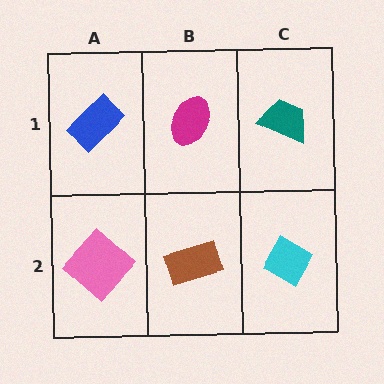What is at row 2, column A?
A pink diamond.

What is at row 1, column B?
A magenta ellipse.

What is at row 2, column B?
A brown rectangle.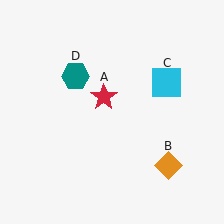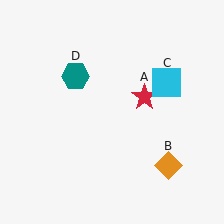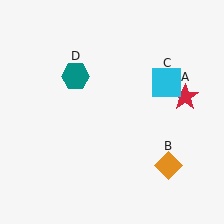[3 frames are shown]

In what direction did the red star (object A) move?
The red star (object A) moved right.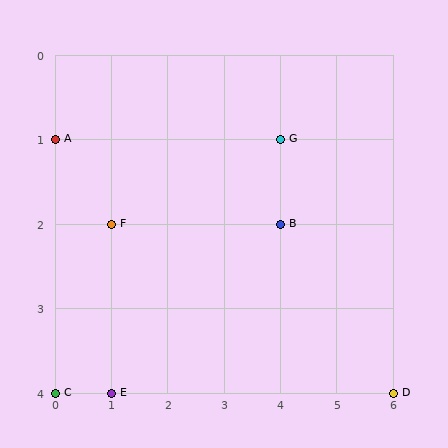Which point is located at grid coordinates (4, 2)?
Point B is at (4, 2).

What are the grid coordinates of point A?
Point A is at grid coordinates (0, 1).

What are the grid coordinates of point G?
Point G is at grid coordinates (4, 1).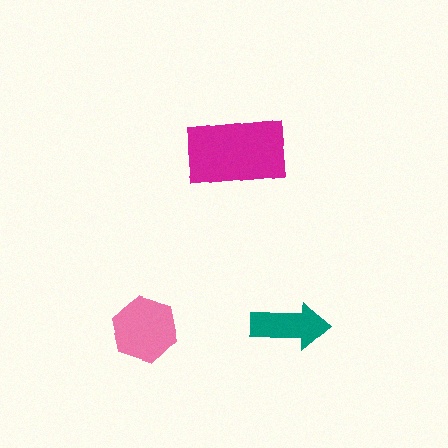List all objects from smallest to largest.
The teal arrow, the pink hexagon, the magenta rectangle.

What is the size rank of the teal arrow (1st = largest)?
3rd.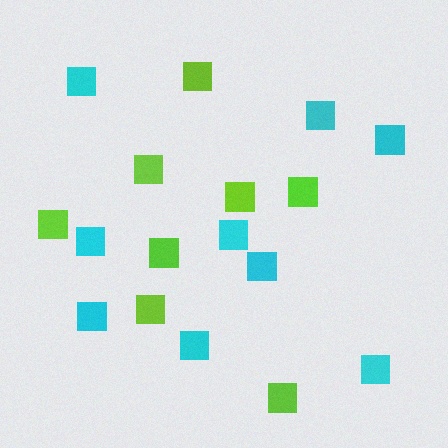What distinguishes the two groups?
There are 2 groups: one group of lime squares (8) and one group of cyan squares (9).